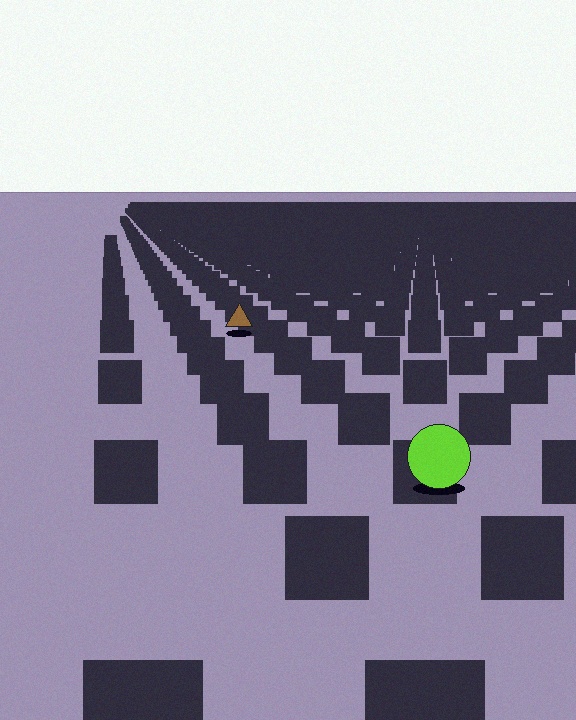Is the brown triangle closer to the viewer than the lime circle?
No. The lime circle is closer — you can tell from the texture gradient: the ground texture is coarser near it.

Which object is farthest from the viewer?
The brown triangle is farthest from the viewer. It appears smaller and the ground texture around it is denser.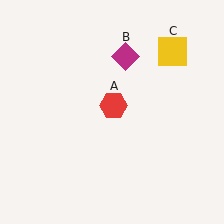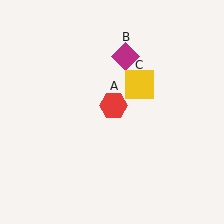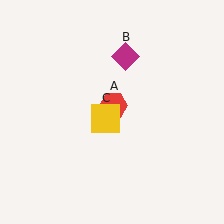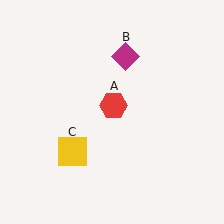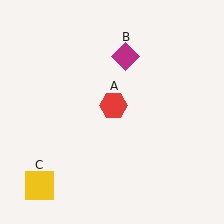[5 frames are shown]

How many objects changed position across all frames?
1 object changed position: yellow square (object C).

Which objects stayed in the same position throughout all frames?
Red hexagon (object A) and magenta diamond (object B) remained stationary.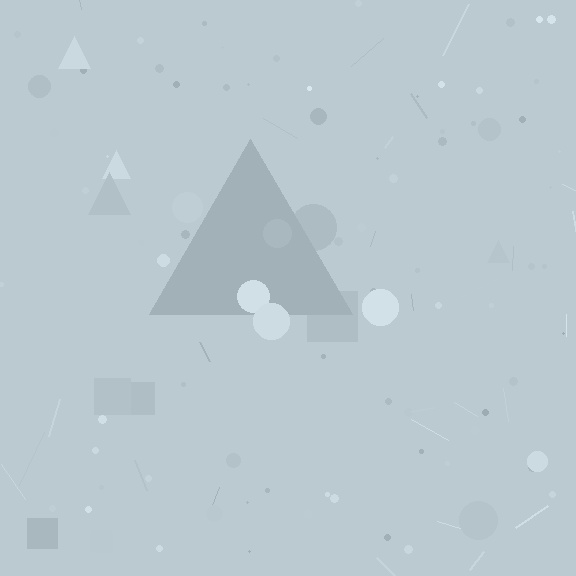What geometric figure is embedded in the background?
A triangle is embedded in the background.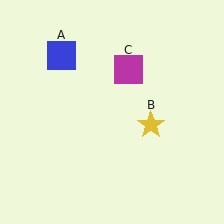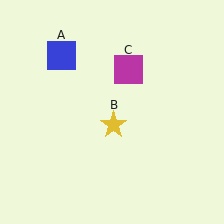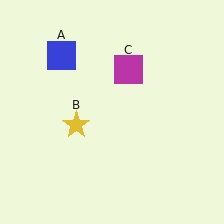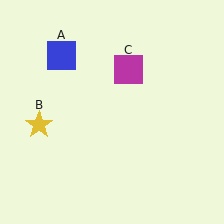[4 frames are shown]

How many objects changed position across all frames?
1 object changed position: yellow star (object B).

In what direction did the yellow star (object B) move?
The yellow star (object B) moved left.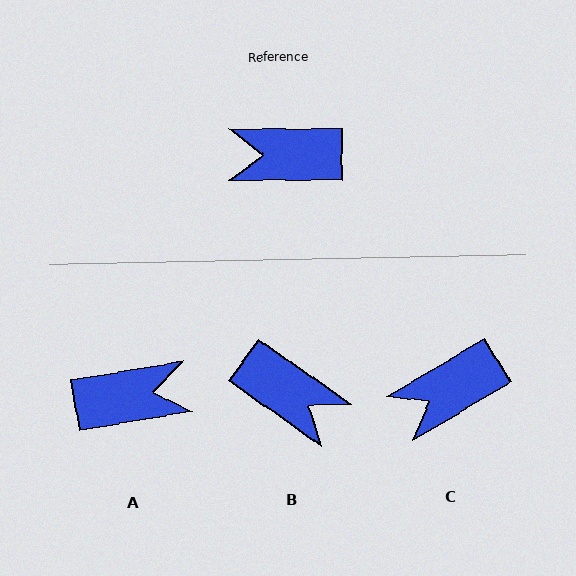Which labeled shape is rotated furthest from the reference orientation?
A, about 170 degrees away.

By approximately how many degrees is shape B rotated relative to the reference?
Approximately 145 degrees counter-clockwise.